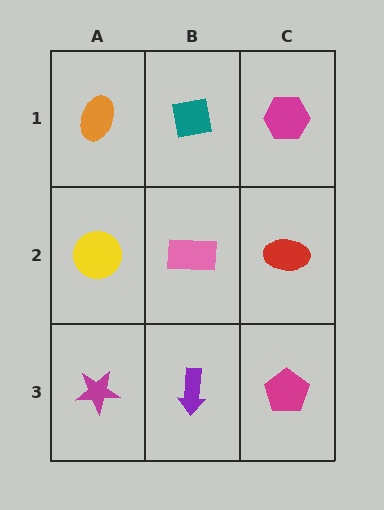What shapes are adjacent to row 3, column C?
A red ellipse (row 2, column C), a purple arrow (row 3, column B).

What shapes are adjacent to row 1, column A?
A yellow circle (row 2, column A), a teal square (row 1, column B).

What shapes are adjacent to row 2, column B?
A teal square (row 1, column B), a purple arrow (row 3, column B), a yellow circle (row 2, column A), a red ellipse (row 2, column C).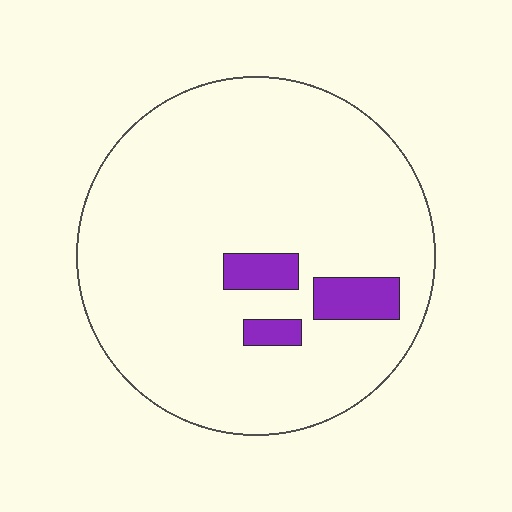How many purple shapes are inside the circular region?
3.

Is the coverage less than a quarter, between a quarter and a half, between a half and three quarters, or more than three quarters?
Less than a quarter.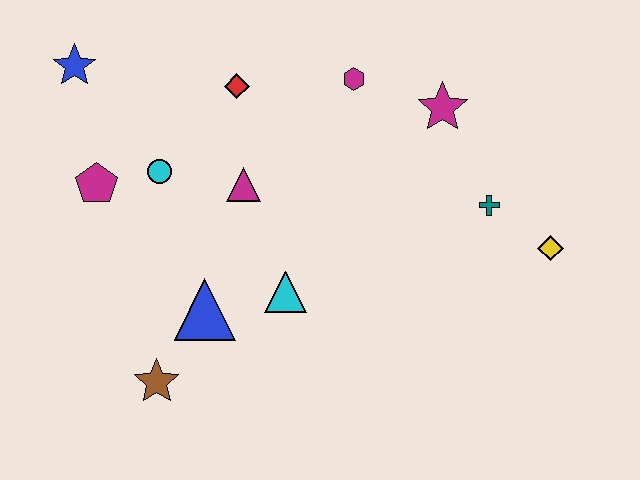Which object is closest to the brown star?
The blue triangle is closest to the brown star.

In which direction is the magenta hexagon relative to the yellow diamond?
The magenta hexagon is to the left of the yellow diamond.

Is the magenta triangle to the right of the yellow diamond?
No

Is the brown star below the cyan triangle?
Yes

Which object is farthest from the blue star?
The yellow diamond is farthest from the blue star.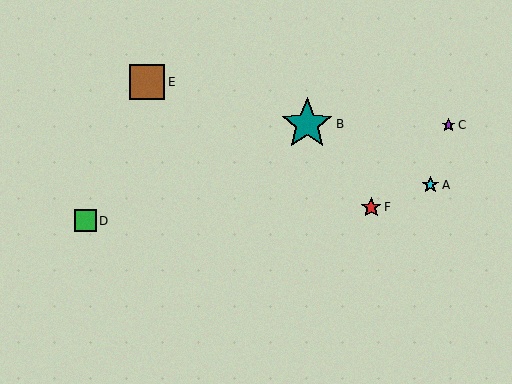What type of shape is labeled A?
Shape A is a cyan star.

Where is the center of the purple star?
The center of the purple star is at (448, 125).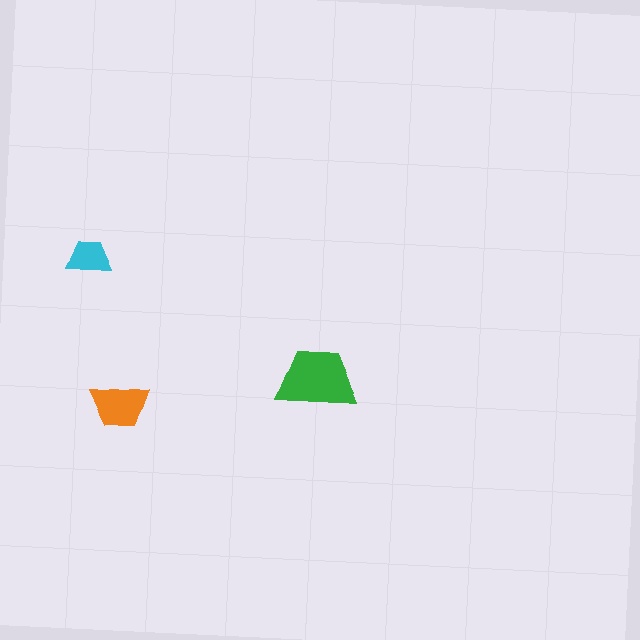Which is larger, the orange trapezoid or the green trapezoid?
The green one.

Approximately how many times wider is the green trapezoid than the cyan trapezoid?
About 2 times wider.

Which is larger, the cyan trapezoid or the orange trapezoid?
The orange one.